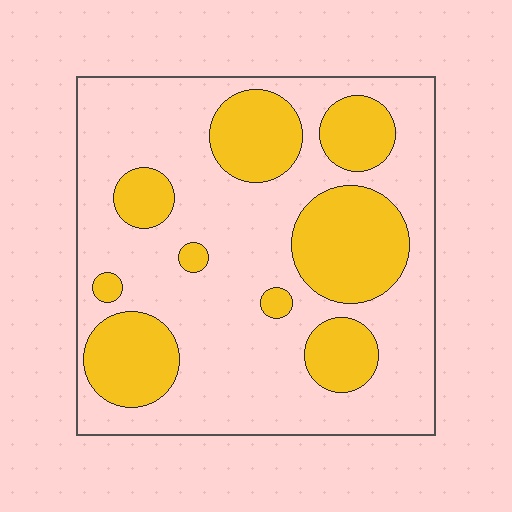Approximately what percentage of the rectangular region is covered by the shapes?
Approximately 30%.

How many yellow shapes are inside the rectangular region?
9.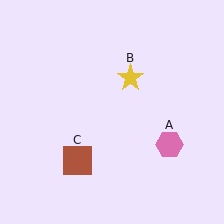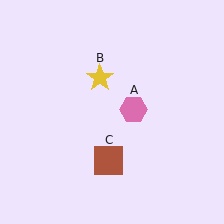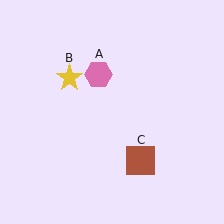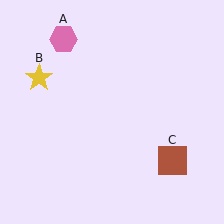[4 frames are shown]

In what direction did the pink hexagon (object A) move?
The pink hexagon (object A) moved up and to the left.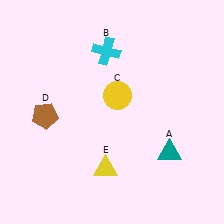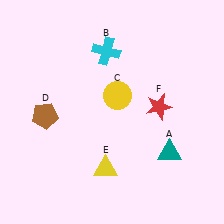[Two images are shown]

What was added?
A red star (F) was added in Image 2.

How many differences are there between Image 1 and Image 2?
There is 1 difference between the two images.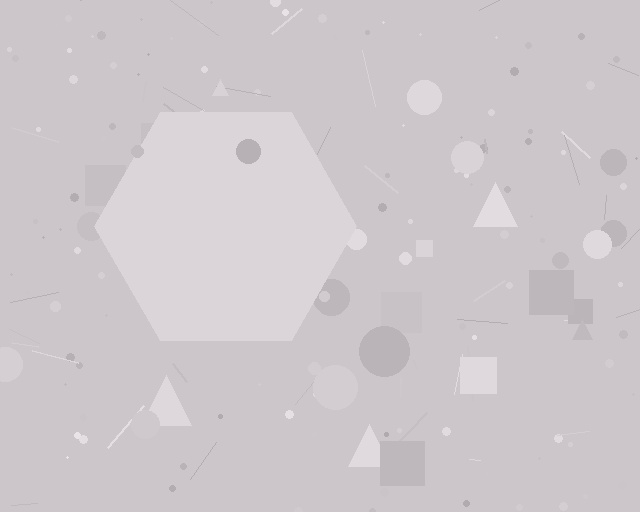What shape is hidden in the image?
A hexagon is hidden in the image.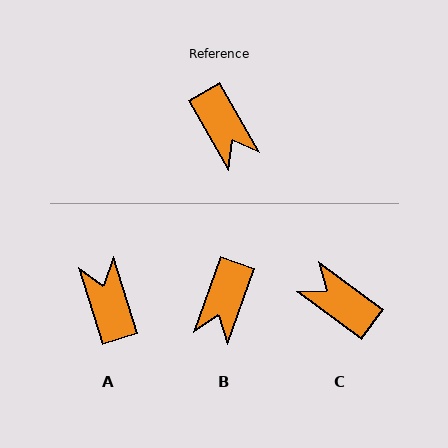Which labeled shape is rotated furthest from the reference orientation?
A, about 168 degrees away.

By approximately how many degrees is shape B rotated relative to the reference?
Approximately 49 degrees clockwise.